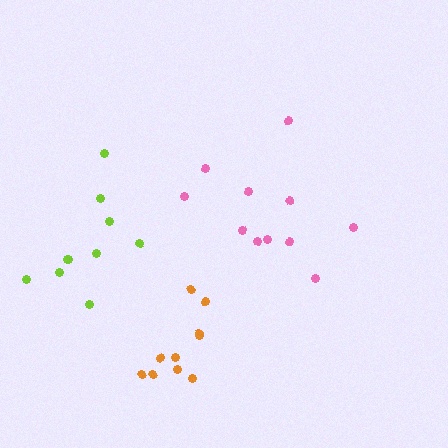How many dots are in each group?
Group 1: 10 dots, Group 2: 11 dots, Group 3: 10 dots (31 total).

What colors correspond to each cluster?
The clusters are colored: lime, pink, orange.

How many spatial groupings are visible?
There are 3 spatial groupings.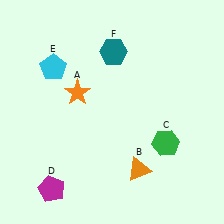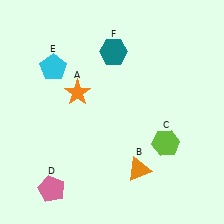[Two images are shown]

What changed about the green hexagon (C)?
In Image 1, C is green. In Image 2, it changed to lime.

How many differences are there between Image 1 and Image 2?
There are 2 differences between the two images.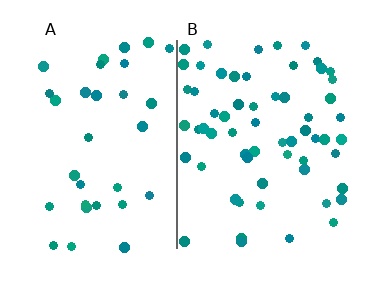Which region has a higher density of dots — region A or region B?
B (the right).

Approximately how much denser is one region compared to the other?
Approximately 1.8× — region B over region A.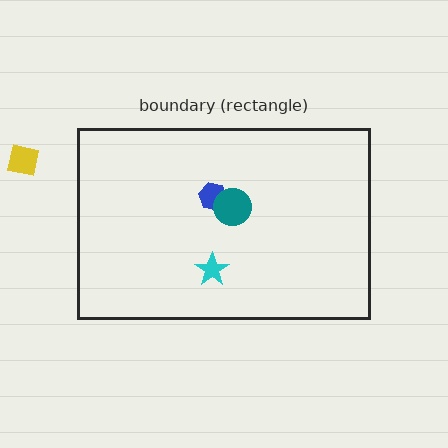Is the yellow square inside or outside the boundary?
Outside.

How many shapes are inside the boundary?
3 inside, 1 outside.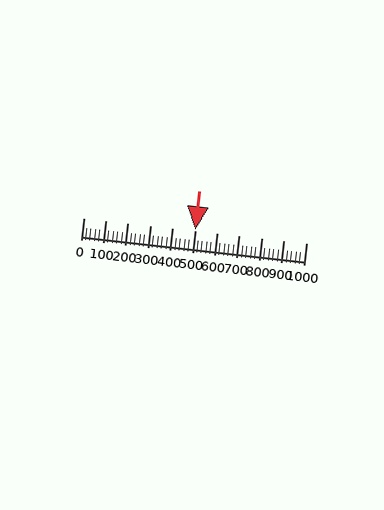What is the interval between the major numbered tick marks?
The major tick marks are spaced 100 units apart.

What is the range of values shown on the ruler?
The ruler shows values from 0 to 1000.